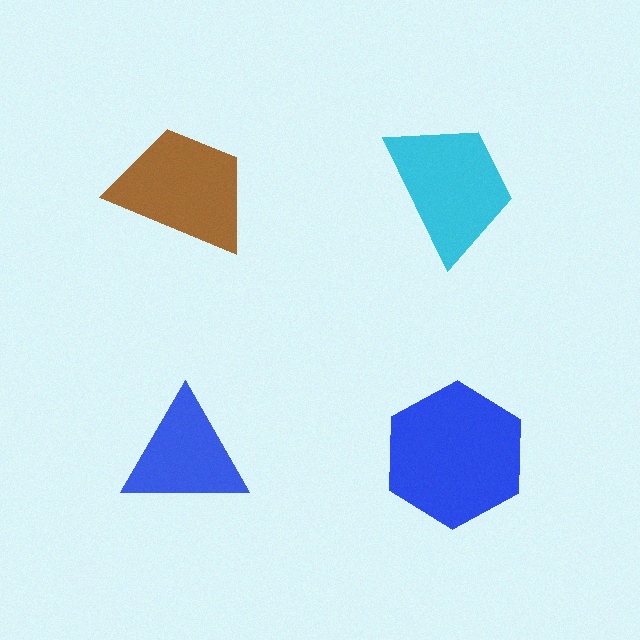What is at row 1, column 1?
A brown trapezoid.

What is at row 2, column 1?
A blue triangle.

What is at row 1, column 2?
A cyan trapezoid.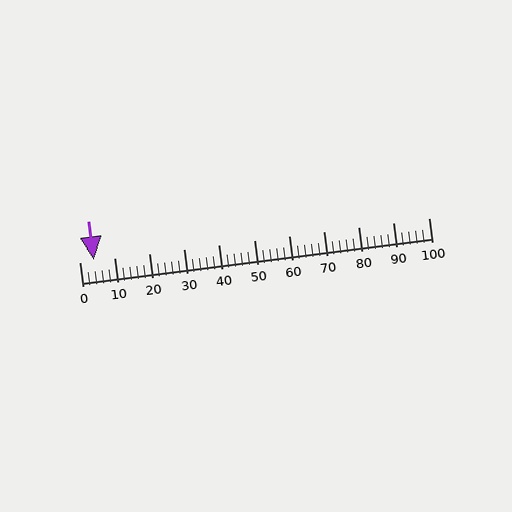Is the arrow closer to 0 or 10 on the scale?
The arrow is closer to 0.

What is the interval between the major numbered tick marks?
The major tick marks are spaced 10 units apart.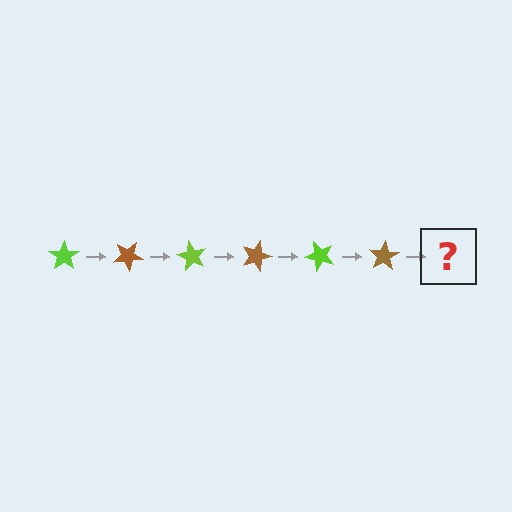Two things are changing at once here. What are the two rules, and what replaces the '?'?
The two rules are that it rotates 30 degrees each step and the color cycles through lime and brown. The '?' should be a lime star, rotated 180 degrees from the start.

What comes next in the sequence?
The next element should be a lime star, rotated 180 degrees from the start.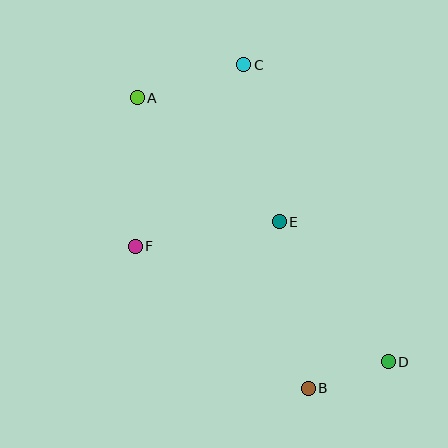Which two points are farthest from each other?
Points A and D are farthest from each other.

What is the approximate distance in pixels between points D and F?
The distance between D and F is approximately 278 pixels.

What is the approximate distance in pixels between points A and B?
The distance between A and B is approximately 337 pixels.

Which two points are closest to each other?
Points B and D are closest to each other.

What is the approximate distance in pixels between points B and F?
The distance between B and F is approximately 223 pixels.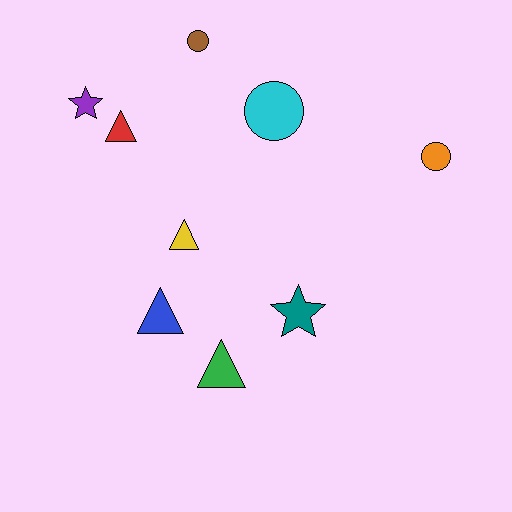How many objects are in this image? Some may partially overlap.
There are 9 objects.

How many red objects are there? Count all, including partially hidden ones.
There is 1 red object.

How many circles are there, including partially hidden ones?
There are 3 circles.